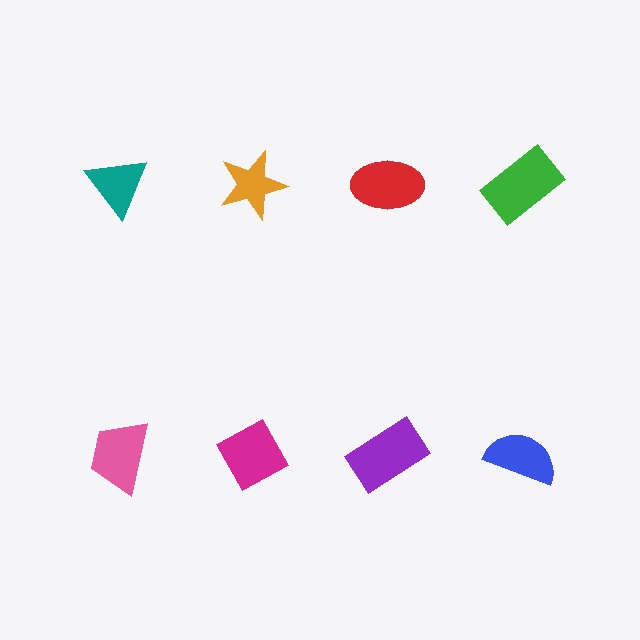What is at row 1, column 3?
A red ellipse.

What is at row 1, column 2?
An orange star.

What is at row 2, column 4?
A blue semicircle.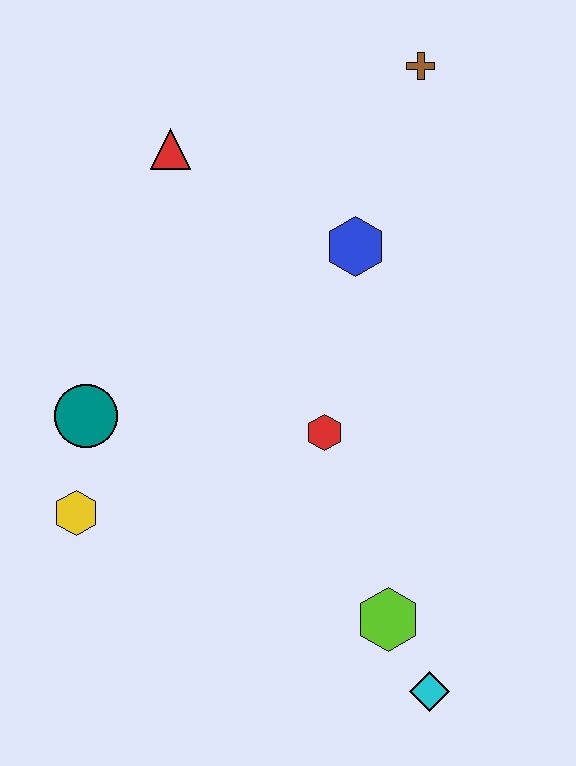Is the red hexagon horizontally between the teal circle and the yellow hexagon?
No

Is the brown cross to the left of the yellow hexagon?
No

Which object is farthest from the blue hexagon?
The cyan diamond is farthest from the blue hexagon.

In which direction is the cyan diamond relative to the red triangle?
The cyan diamond is below the red triangle.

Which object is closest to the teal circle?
The yellow hexagon is closest to the teal circle.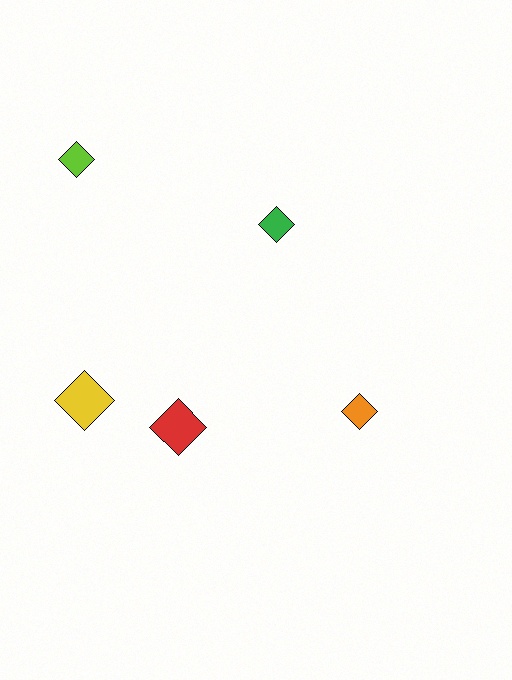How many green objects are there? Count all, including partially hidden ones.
There is 1 green object.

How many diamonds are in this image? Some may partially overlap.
There are 5 diamonds.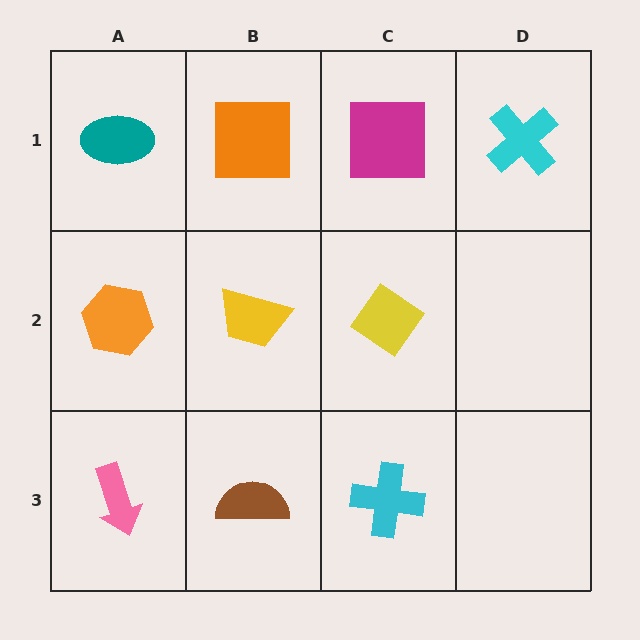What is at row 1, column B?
An orange square.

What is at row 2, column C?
A yellow diamond.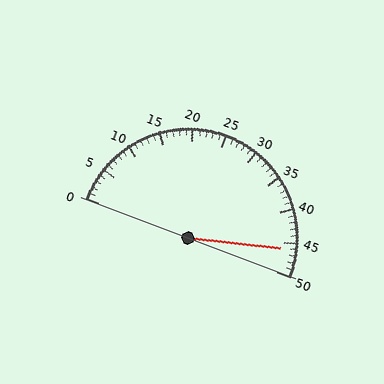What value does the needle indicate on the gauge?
The needle indicates approximately 46.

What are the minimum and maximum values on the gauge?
The gauge ranges from 0 to 50.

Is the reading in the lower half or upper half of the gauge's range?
The reading is in the upper half of the range (0 to 50).